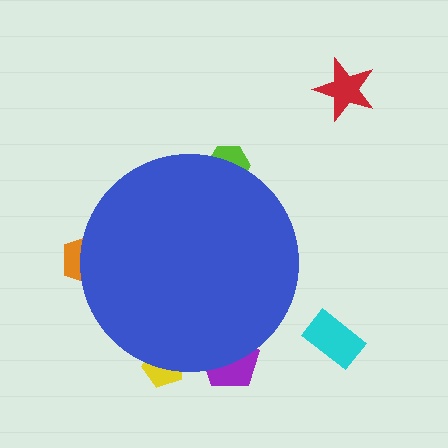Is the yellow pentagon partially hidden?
Yes, the yellow pentagon is partially hidden behind the blue circle.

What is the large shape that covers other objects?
A blue circle.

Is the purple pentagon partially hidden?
Yes, the purple pentagon is partially hidden behind the blue circle.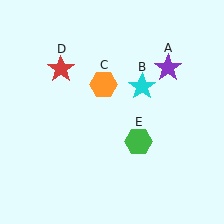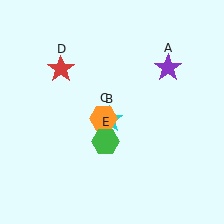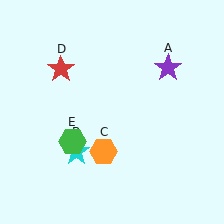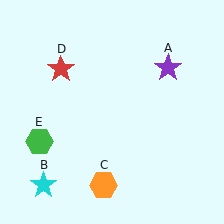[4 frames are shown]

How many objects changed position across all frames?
3 objects changed position: cyan star (object B), orange hexagon (object C), green hexagon (object E).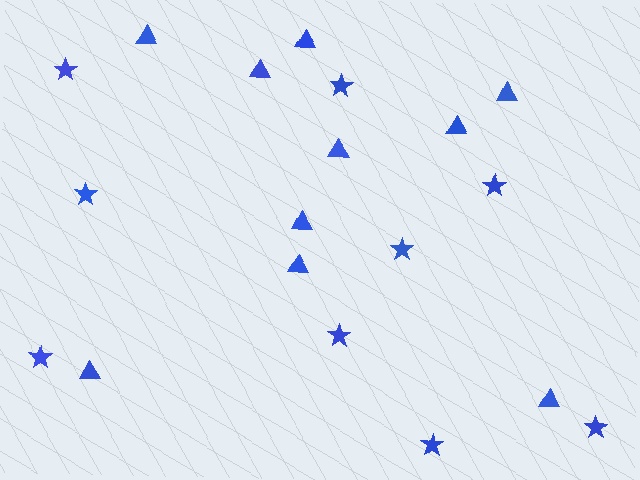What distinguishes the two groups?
There are 2 groups: one group of triangles (10) and one group of stars (9).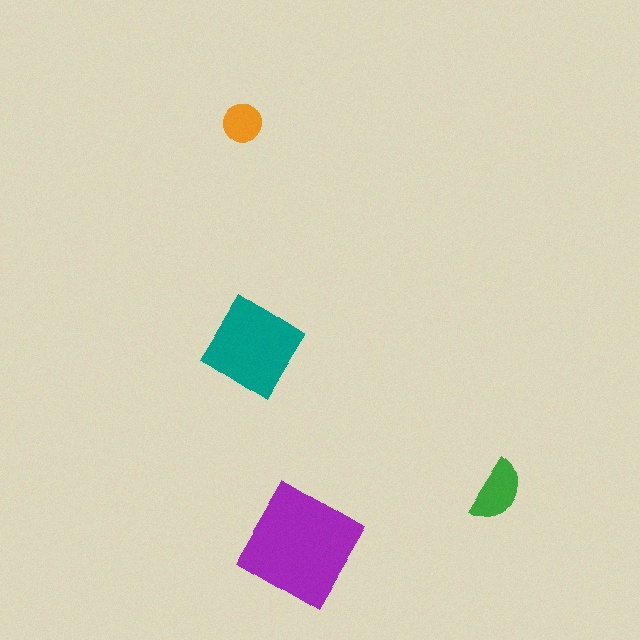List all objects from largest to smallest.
The purple diamond, the teal diamond, the green semicircle, the orange circle.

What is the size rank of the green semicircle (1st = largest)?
3rd.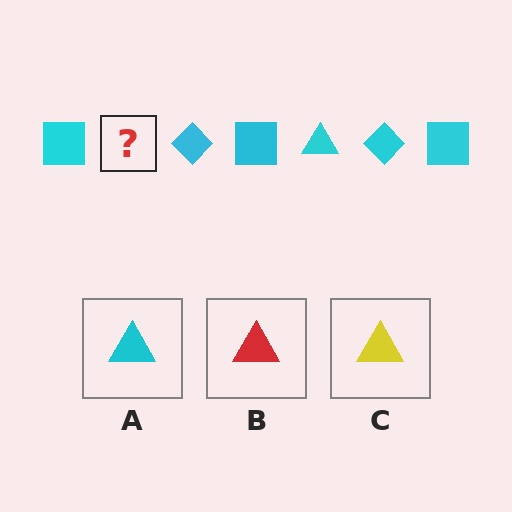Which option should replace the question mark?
Option A.